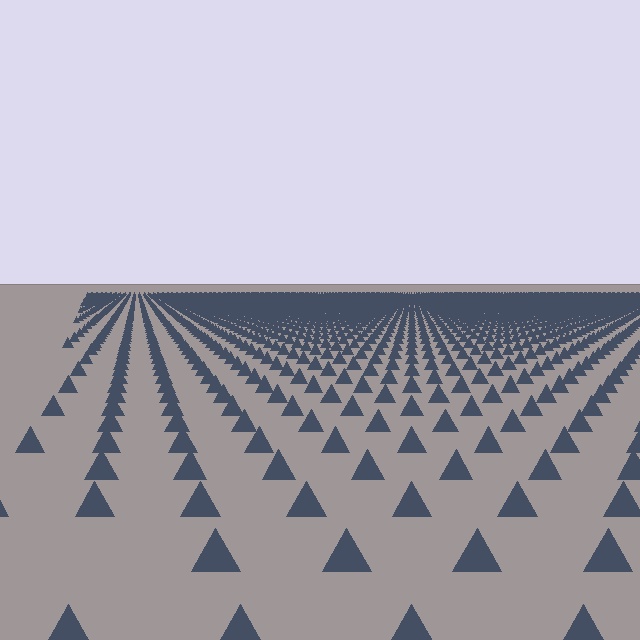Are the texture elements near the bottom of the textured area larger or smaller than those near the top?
Larger. Near the bottom, elements are closer to the viewer and appear at a bigger on-screen size.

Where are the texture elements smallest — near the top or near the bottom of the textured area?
Near the top.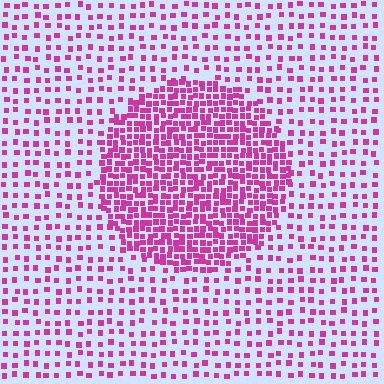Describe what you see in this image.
The image contains small magenta elements arranged at two different densities. A circle-shaped region is visible where the elements are more densely packed than the surrounding area.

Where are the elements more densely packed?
The elements are more densely packed inside the circle boundary.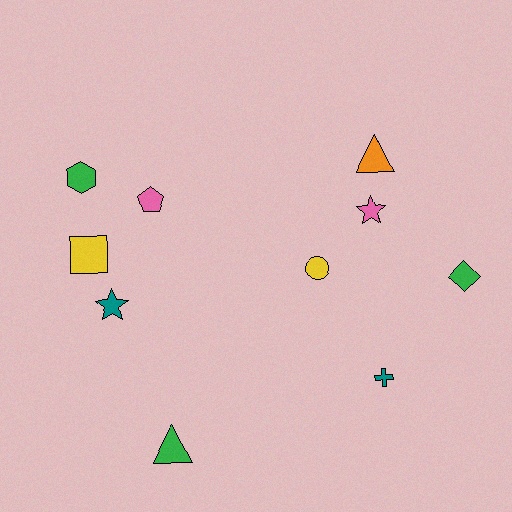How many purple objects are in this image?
There are no purple objects.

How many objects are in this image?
There are 10 objects.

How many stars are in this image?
There are 2 stars.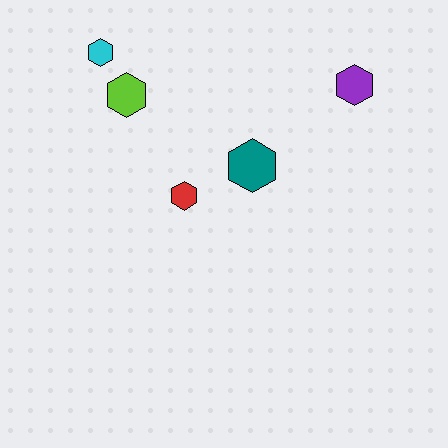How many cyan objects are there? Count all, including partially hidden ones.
There is 1 cyan object.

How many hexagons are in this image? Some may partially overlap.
There are 5 hexagons.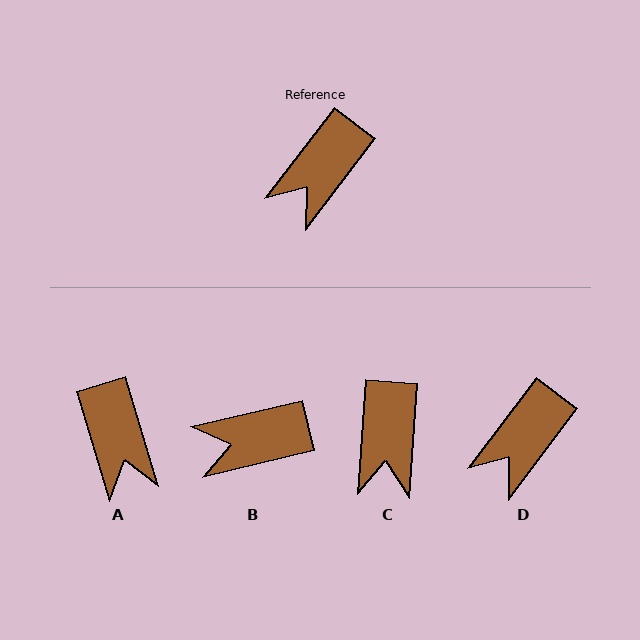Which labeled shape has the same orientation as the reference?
D.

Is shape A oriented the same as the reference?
No, it is off by about 54 degrees.